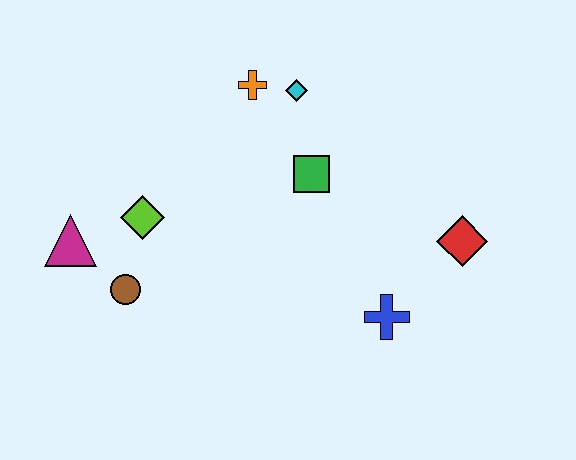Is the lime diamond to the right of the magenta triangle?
Yes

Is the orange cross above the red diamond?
Yes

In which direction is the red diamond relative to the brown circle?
The red diamond is to the right of the brown circle.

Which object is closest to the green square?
The cyan diamond is closest to the green square.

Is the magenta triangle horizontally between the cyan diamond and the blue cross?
No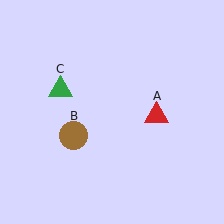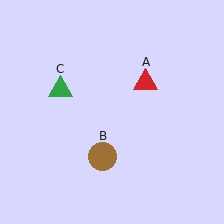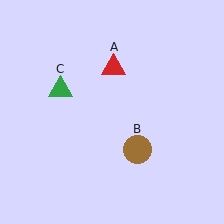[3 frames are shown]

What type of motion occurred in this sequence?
The red triangle (object A), brown circle (object B) rotated counterclockwise around the center of the scene.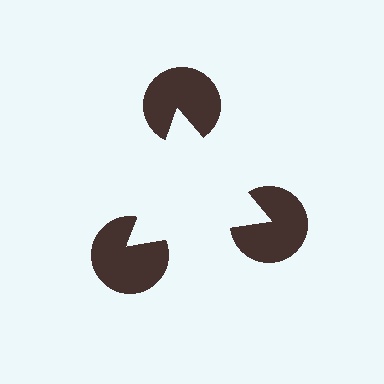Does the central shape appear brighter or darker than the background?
It typically appears slightly brighter than the background, even though no actual brightness change is drawn.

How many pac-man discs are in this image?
There are 3 — one at each vertex of the illusory triangle.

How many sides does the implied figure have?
3 sides.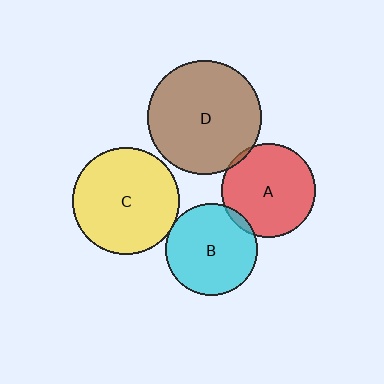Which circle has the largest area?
Circle D (brown).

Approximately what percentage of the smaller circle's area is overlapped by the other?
Approximately 5%.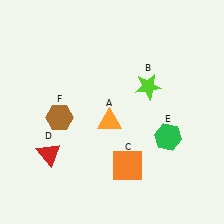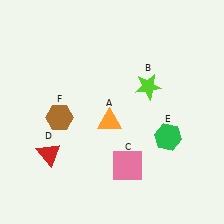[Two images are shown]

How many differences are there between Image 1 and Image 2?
There is 1 difference between the two images.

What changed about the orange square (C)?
In Image 1, C is orange. In Image 2, it changed to pink.